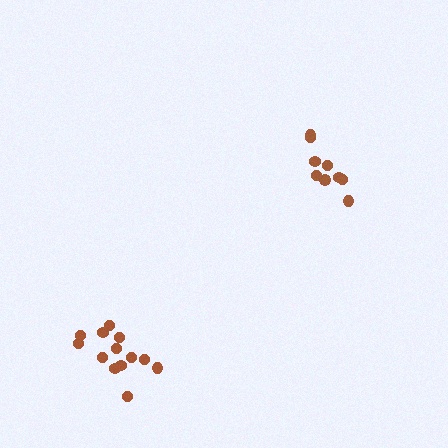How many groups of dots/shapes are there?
There are 2 groups.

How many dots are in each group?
Group 1: 9 dots, Group 2: 13 dots (22 total).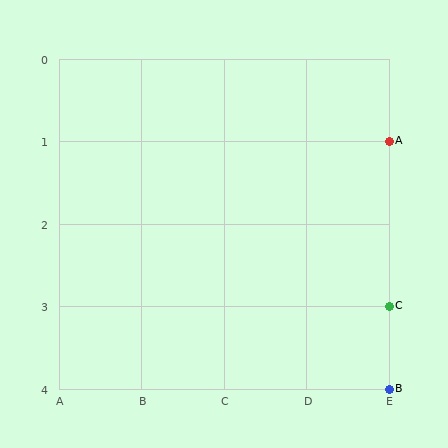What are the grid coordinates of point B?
Point B is at grid coordinates (E, 4).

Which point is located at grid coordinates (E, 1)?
Point A is at (E, 1).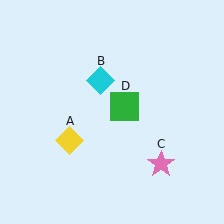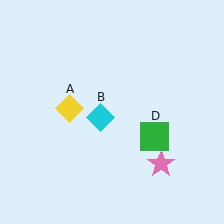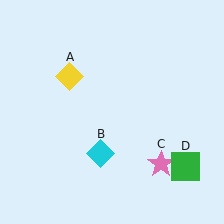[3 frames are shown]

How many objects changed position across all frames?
3 objects changed position: yellow diamond (object A), cyan diamond (object B), green square (object D).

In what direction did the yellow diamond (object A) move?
The yellow diamond (object A) moved up.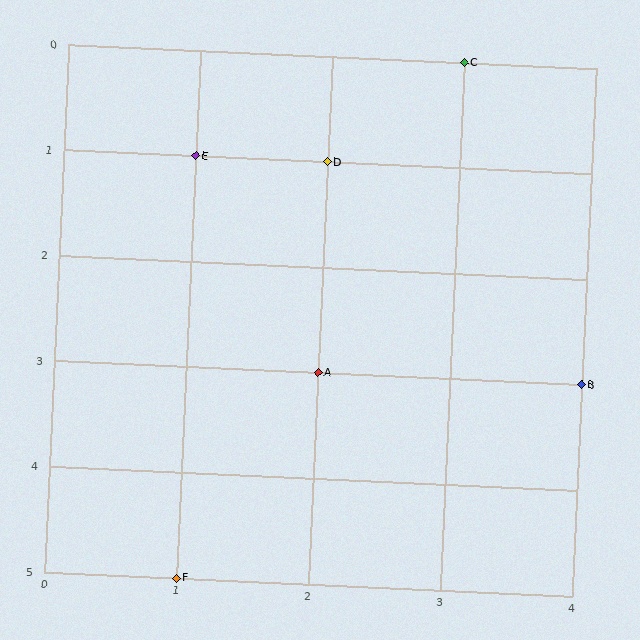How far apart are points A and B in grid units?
Points A and B are 2 columns apart.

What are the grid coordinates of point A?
Point A is at grid coordinates (2, 3).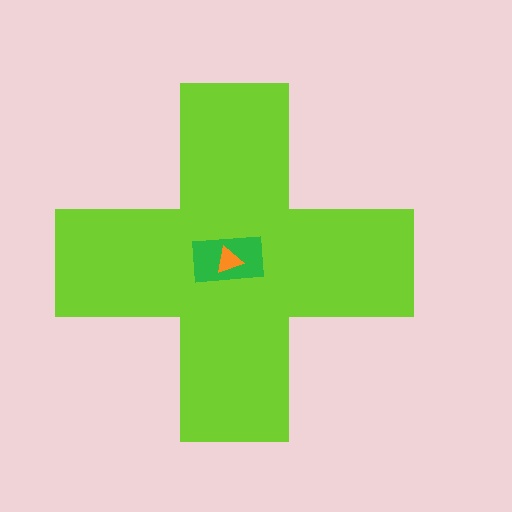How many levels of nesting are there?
3.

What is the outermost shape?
The lime cross.